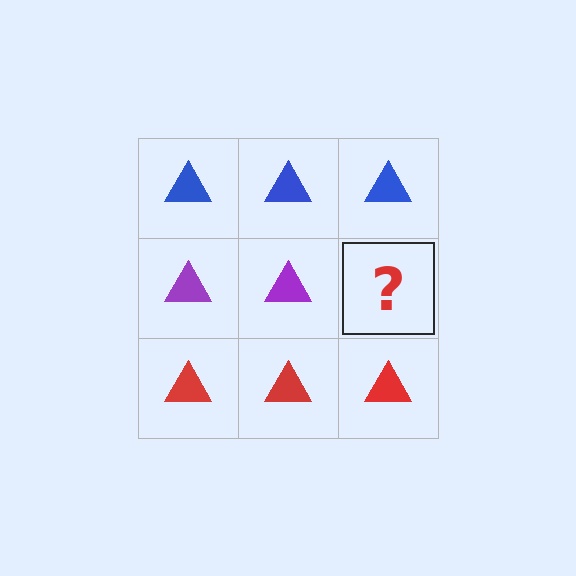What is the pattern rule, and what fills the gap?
The rule is that each row has a consistent color. The gap should be filled with a purple triangle.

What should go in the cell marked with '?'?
The missing cell should contain a purple triangle.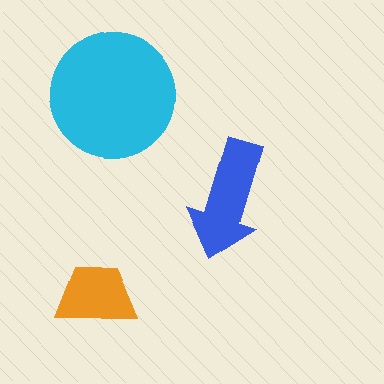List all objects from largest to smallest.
The cyan circle, the blue arrow, the orange trapezoid.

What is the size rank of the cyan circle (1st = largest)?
1st.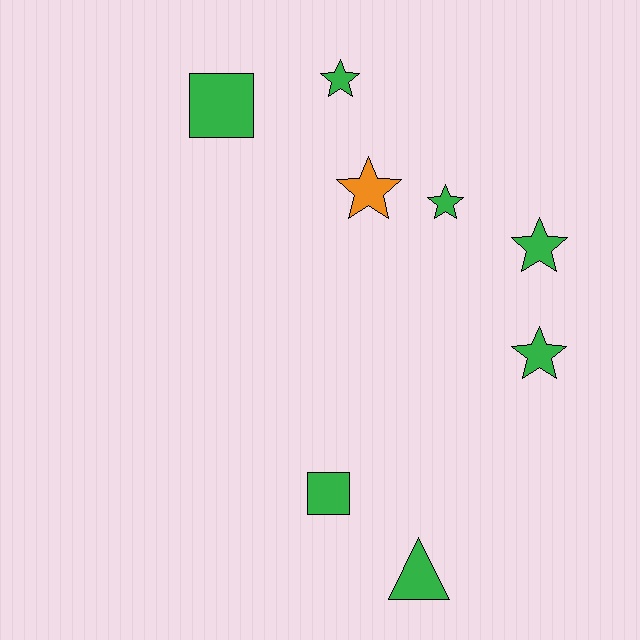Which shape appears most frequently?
Star, with 5 objects.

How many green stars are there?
There are 4 green stars.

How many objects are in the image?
There are 8 objects.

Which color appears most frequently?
Green, with 7 objects.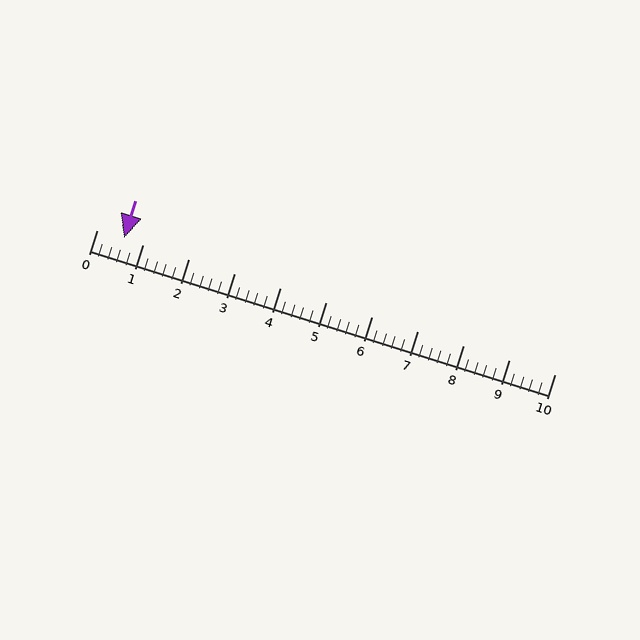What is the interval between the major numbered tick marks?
The major tick marks are spaced 1 units apart.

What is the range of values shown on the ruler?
The ruler shows values from 0 to 10.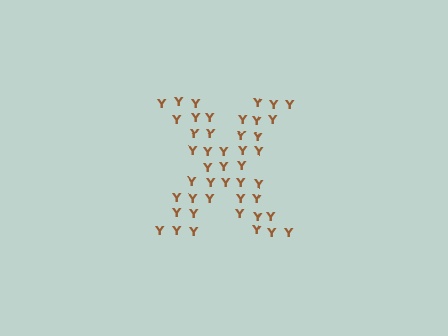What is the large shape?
The large shape is the letter X.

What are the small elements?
The small elements are letter Y's.